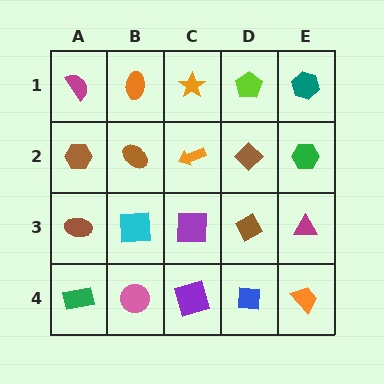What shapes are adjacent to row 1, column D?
A brown diamond (row 2, column D), an orange star (row 1, column C), a teal hexagon (row 1, column E).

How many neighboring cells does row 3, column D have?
4.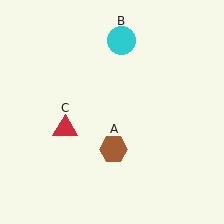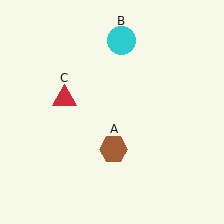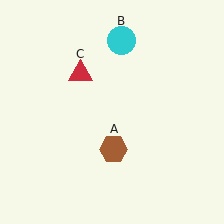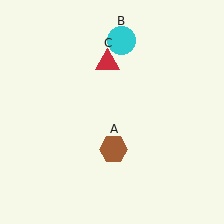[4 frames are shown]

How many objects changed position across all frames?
1 object changed position: red triangle (object C).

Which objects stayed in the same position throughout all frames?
Brown hexagon (object A) and cyan circle (object B) remained stationary.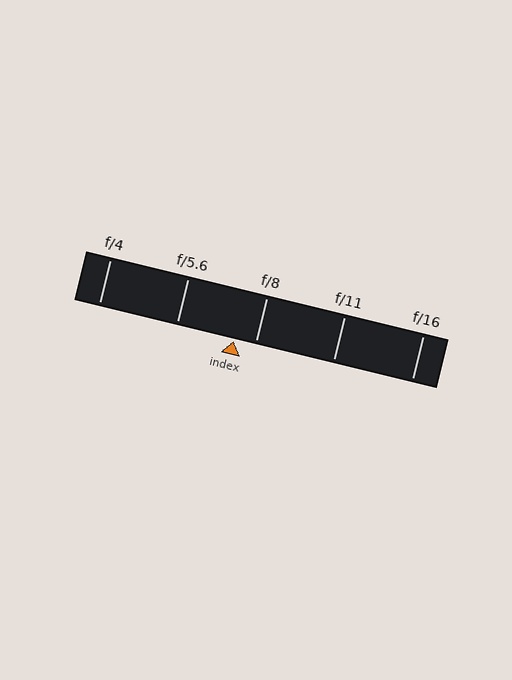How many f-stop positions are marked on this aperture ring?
There are 5 f-stop positions marked.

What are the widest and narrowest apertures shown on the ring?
The widest aperture shown is f/4 and the narrowest is f/16.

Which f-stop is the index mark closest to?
The index mark is closest to f/8.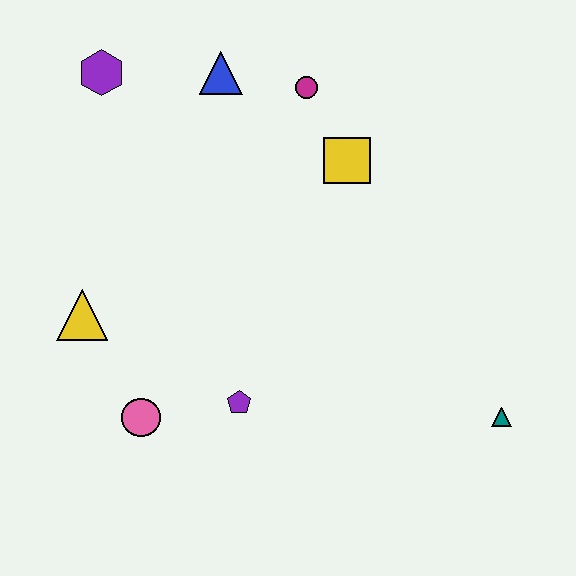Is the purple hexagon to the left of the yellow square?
Yes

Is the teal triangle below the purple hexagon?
Yes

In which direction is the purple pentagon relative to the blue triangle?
The purple pentagon is below the blue triangle.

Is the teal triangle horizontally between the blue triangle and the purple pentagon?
No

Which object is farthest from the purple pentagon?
The purple hexagon is farthest from the purple pentagon.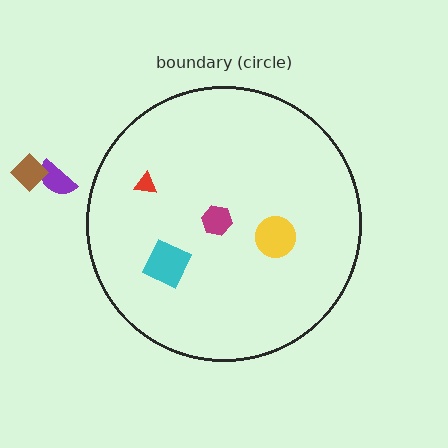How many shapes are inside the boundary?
4 inside, 2 outside.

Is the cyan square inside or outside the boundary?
Inside.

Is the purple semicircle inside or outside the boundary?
Outside.